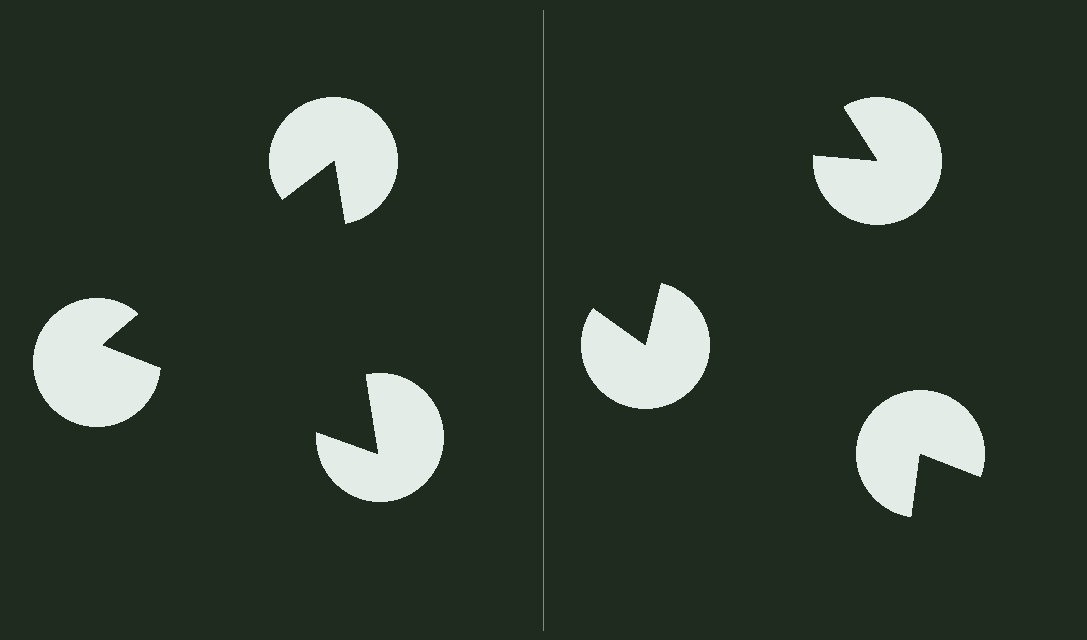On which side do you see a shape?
An illusory triangle appears on the left side. On the right side the wedge cuts are rotated, so no coherent shape forms.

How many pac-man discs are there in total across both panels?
6 — 3 on each side.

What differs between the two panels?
The pac-man discs are positioned identically on both sides; only the wedge orientations differ. On the left they align to a triangle; on the right they are misaligned.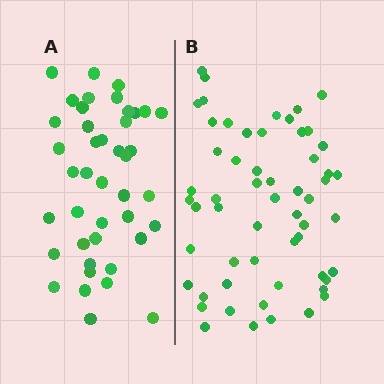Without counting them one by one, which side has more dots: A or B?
Region B (the right region) has more dots.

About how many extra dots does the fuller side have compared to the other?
Region B has approximately 15 more dots than region A.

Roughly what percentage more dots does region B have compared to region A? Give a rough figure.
About 35% more.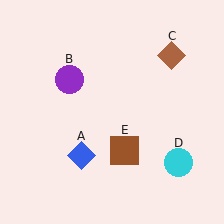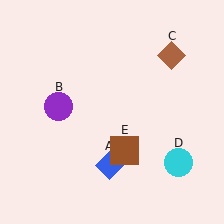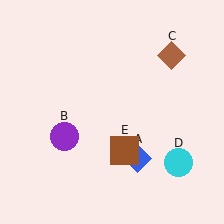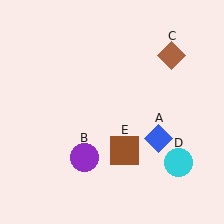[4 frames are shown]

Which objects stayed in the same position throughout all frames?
Brown diamond (object C) and cyan circle (object D) and brown square (object E) remained stationary.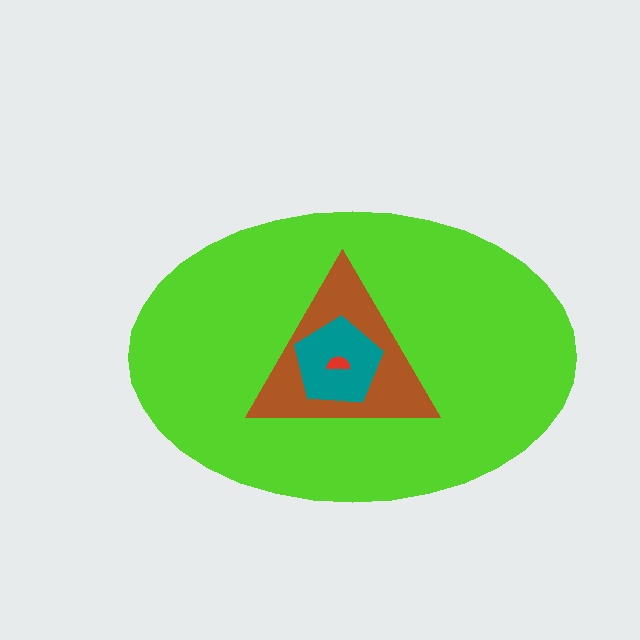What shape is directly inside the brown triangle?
The teal pentagon.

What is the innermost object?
The red semicircle.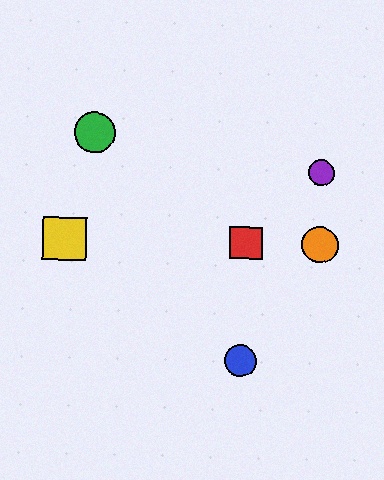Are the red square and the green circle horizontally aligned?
No, the red square is at y≈243 and the green circle is at y≈132.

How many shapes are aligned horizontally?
3 shapes (the red square, the yellow square, the orange circle) are aligned horizontally.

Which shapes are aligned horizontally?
The red square, the yellow square, the orange circle are aligned horizontally.